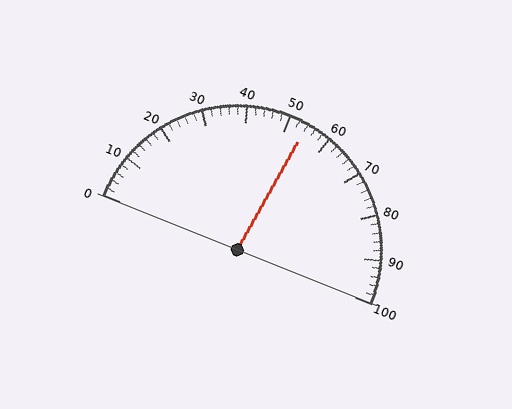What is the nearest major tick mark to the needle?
The nearest major tick mark is 50.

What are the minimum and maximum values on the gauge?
The gauge ranges from 0 to 100.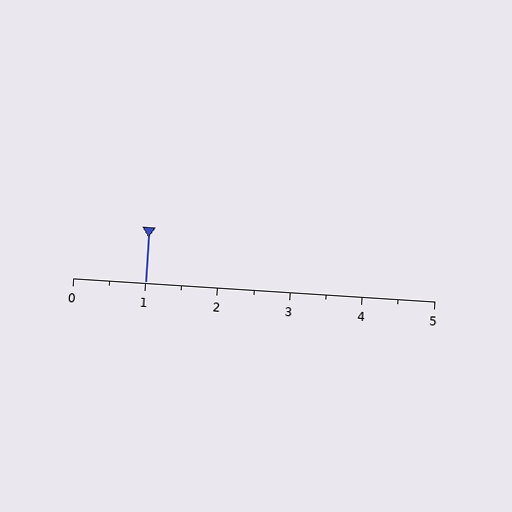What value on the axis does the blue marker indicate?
The marker indicates approximately 1.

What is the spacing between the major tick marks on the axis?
The major ticks are spaced 1 apart.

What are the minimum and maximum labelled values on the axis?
The axis runs from 0 to 5.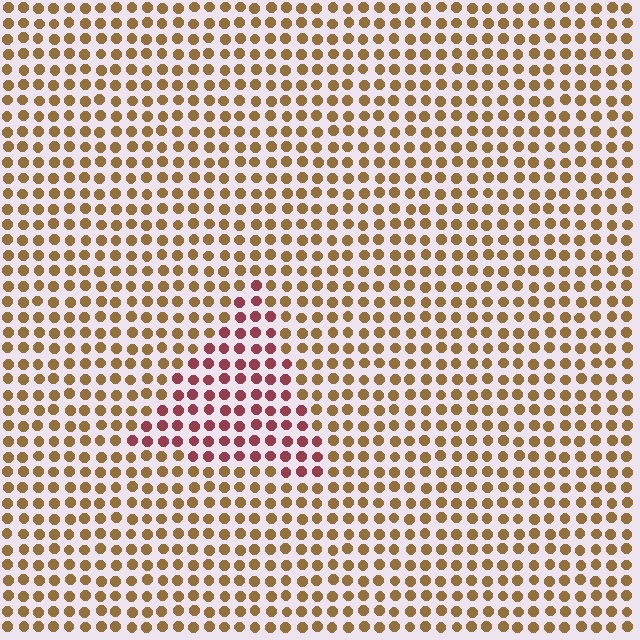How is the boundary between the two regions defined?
The boundary is defined purely by a slight shift in hue (about 48 degrees). Spacing, size, and orientation are identical on both sides.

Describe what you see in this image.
The image is filled with small brown elements in a uniform arrangement. A triangle-shaped region is visible where the elements are tinted to a slightly different hue, forming a subtle color boundary.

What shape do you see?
I see a triangle.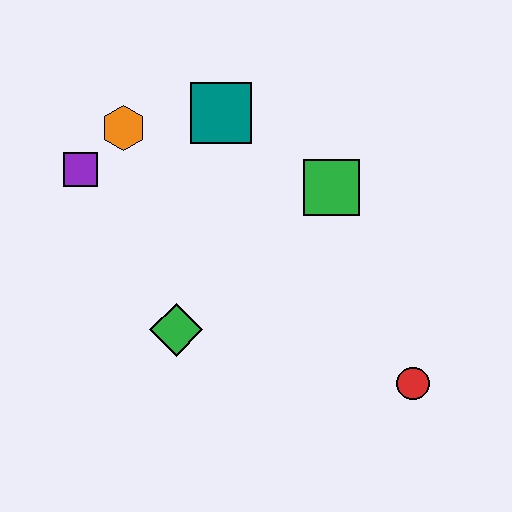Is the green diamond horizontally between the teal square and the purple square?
Yes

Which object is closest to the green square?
The teal square is closest to the green square.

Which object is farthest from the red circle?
The purple square is farthest from the red circle.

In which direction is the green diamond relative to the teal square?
The green diamond is below the teal square.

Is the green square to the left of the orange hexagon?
No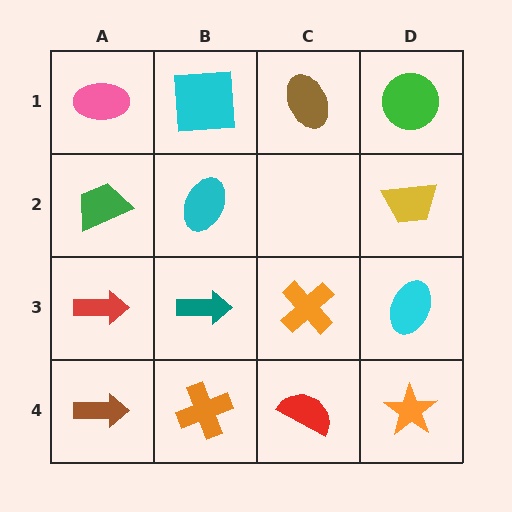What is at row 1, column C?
A brown ellipse.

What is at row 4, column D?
An orange star.